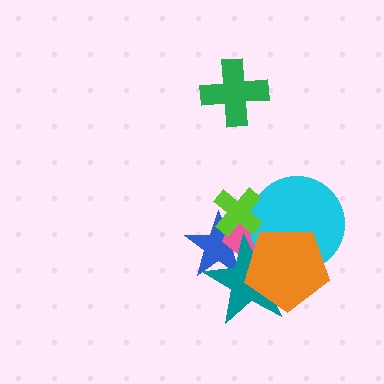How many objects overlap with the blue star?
4 objects overlap with the blue star.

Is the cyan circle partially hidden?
Yes, it is partially covered by another shape.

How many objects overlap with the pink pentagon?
5 objects overlap with the pink pentagon.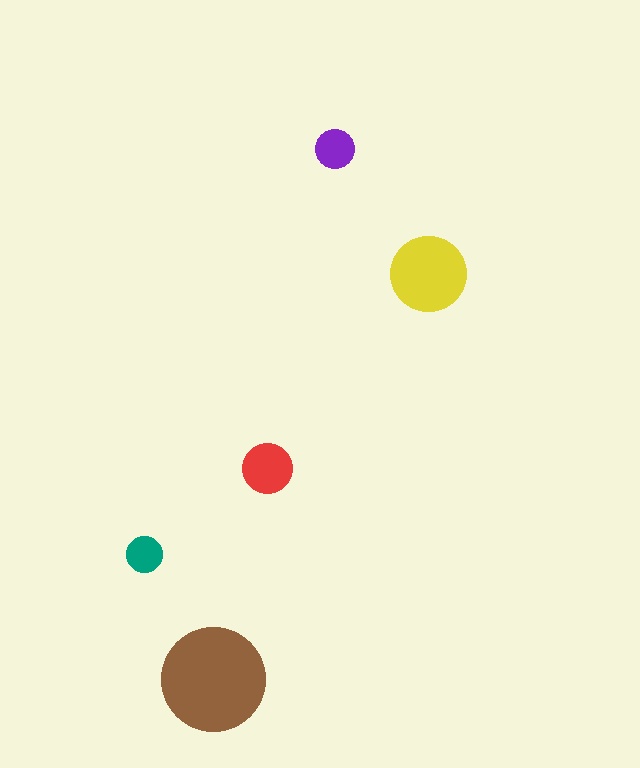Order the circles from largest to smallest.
the brown one, the yellow one, the red one, the purple one, the teal one.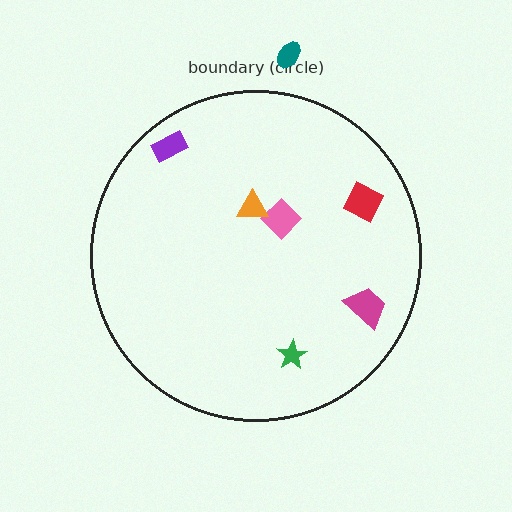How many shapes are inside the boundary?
6 inside, 1 outside.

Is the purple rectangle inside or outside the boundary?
Inside.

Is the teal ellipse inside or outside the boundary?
Outside.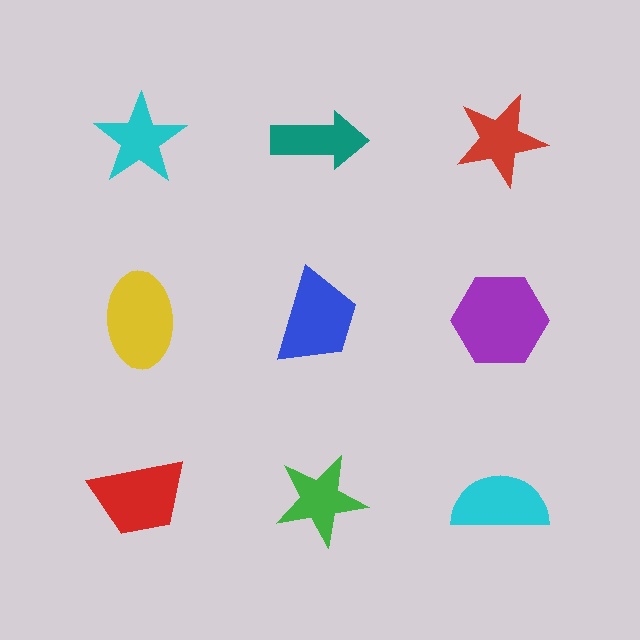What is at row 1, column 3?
A red star.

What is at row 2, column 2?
A blue trapezoid.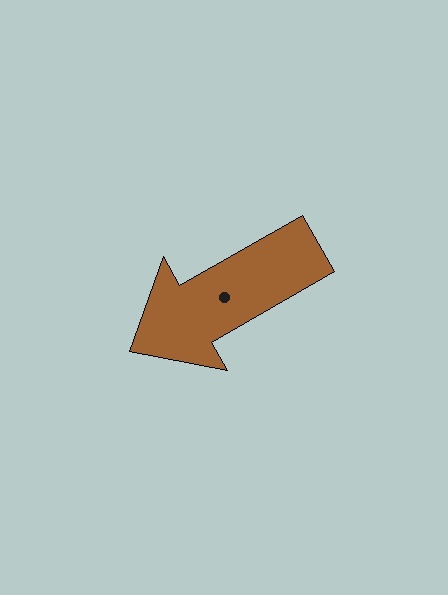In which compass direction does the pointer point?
Southwest.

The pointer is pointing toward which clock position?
Roughly 8 o'clock.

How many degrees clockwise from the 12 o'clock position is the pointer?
Approximately 240 degrees.